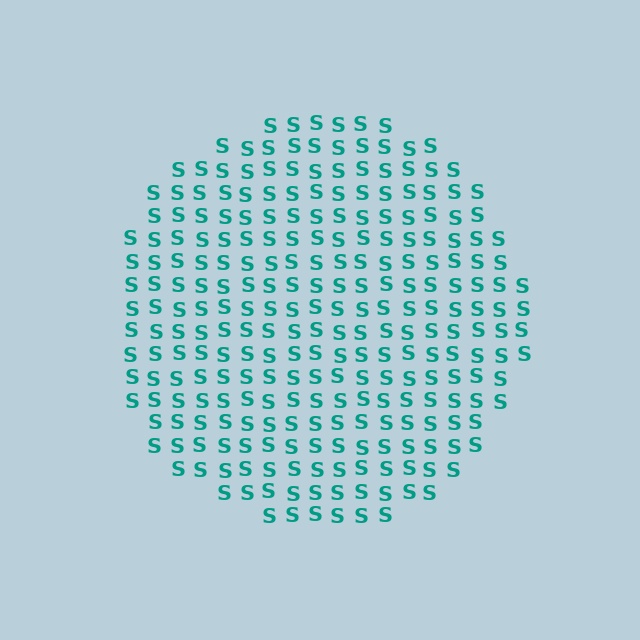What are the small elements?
The small elements are letter S's.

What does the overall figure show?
The overall figure shows a circle.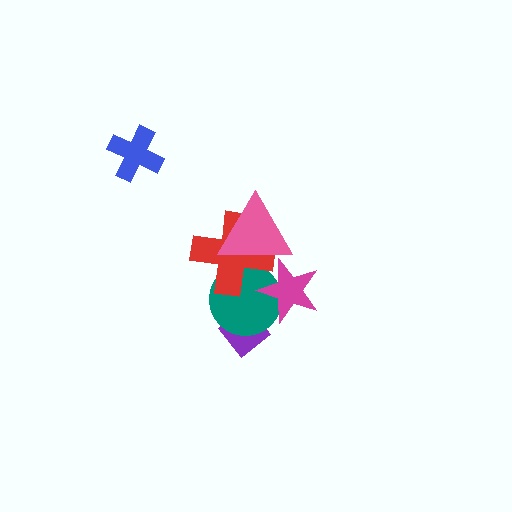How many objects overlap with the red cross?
3 objects overlap with the red cross.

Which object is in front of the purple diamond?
The teal circle is in front of the purple diamond.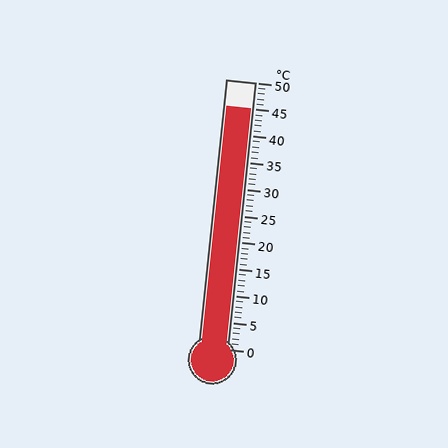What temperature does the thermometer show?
The thermometer shows approximately 45°C.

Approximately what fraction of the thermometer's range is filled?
The thermometer is filled to approximately 90% of its range.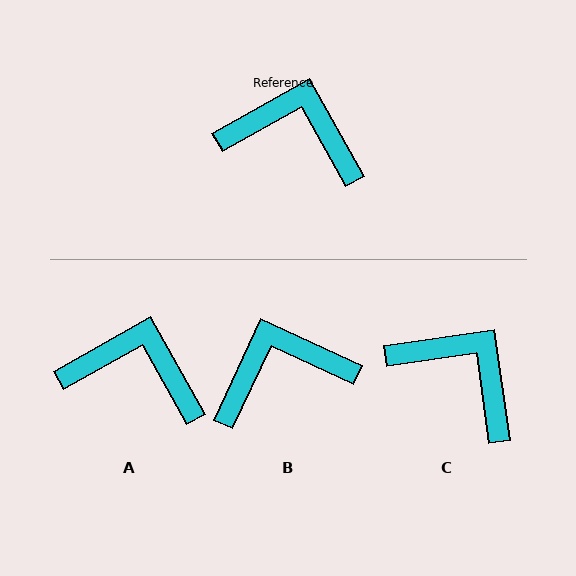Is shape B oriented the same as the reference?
No, it is off by about 36 degrees.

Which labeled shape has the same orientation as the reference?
A.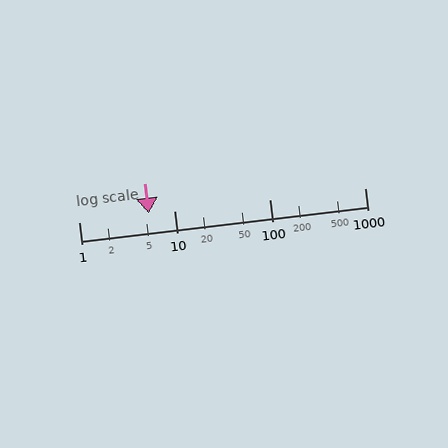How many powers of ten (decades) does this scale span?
The scale spans 3 decades, from 1 to 1000.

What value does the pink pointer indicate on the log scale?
The pointer indicates approximately 5.4.